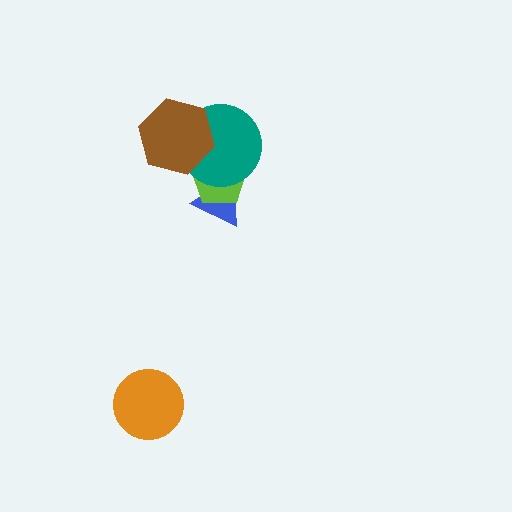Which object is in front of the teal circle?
The brown hexagon is in front of the teal circle.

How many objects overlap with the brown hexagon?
2 objects overlap with the brown hexagon.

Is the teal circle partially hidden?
Yes, it is partially covered by another shape.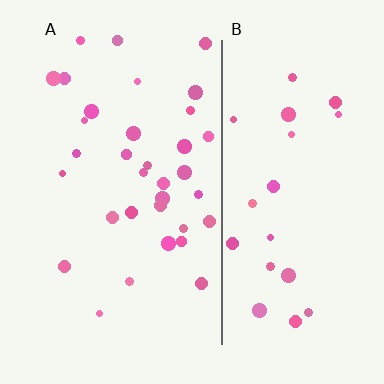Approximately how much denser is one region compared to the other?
Approximately 1.5× — region A over region B.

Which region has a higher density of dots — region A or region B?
A (the left).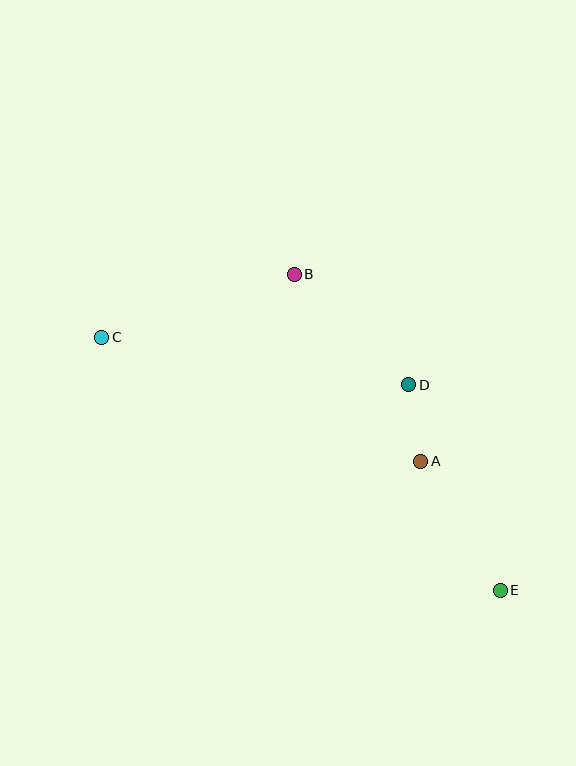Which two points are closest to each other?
Points A and D are closest to each other.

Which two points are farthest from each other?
Points C and E are farthest from each other.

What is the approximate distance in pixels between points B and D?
The distance between B and D is approximately 160 pixels.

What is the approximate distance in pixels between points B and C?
The distance between B and C is approximately 203 pixels.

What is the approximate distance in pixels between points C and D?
The distance between C and D is approximately 311 pixels.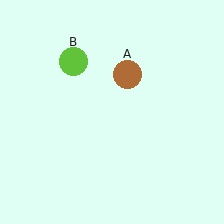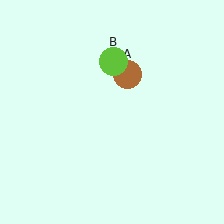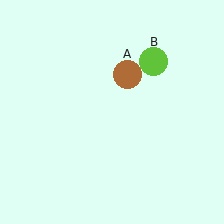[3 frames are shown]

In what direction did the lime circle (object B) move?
The lime circle (object B) moved right.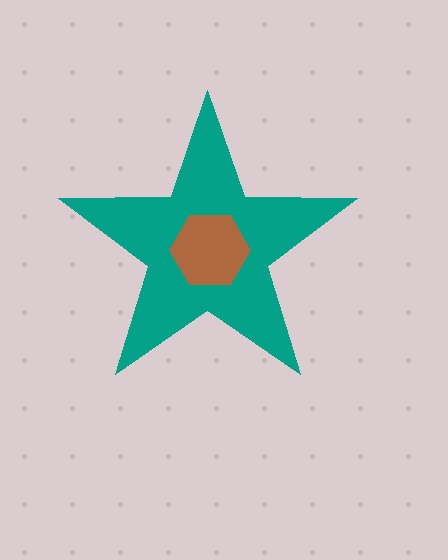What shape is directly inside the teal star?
The brown hexagon.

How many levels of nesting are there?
2.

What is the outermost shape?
The teal star.